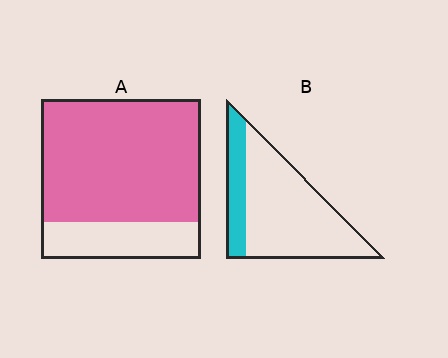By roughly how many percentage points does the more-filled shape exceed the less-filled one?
By roughly 55 percentage points (A over B).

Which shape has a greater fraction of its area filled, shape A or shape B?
Shape A.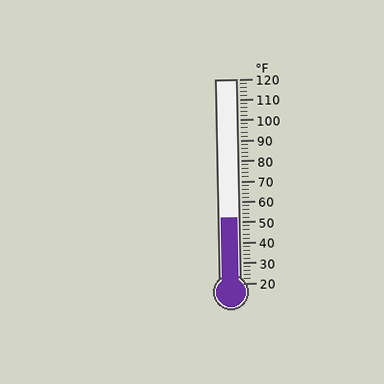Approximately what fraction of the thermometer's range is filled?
The thermometer is filled to approximately 30% of its range.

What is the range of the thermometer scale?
The thermometer scale ranges from 20°F to 120°F.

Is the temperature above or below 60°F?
The temperature is below 60°F.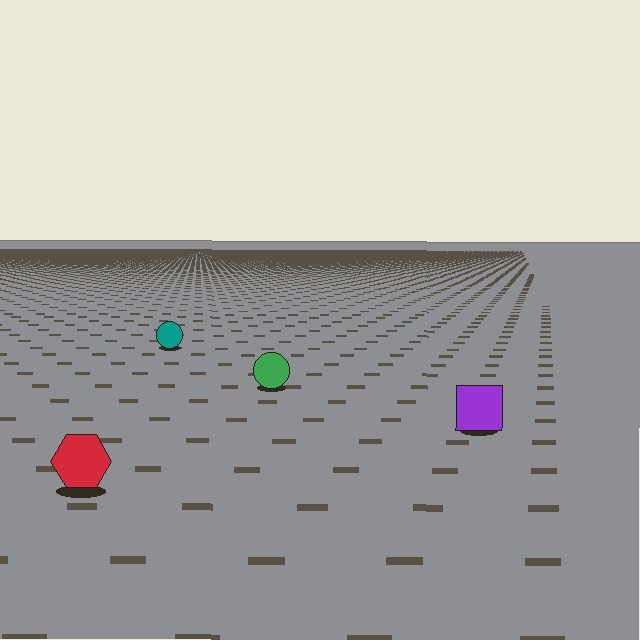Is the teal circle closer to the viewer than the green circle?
No. The green circle is closer — you can tell from the texture gradient: the ground texture is coarser near it.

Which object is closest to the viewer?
The red hexagon is closest. The texture marks near it are larger and more spread out.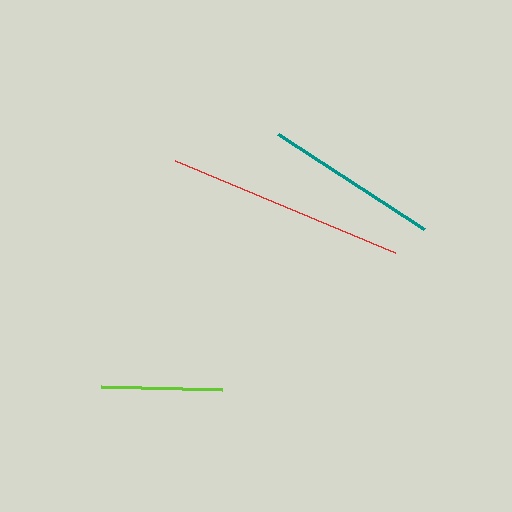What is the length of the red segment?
The red segment is approximately 238 pixels long.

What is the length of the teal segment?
The teal segment is approximately 174 pixels long.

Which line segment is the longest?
The red line is the longest at approximately 238 pixels.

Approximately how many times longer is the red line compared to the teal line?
The red line is approximately 1.4 times the length of the teal line.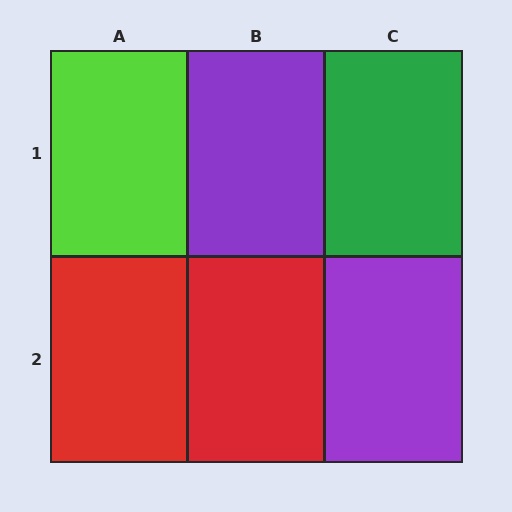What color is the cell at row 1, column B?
Purple.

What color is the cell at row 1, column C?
Green.